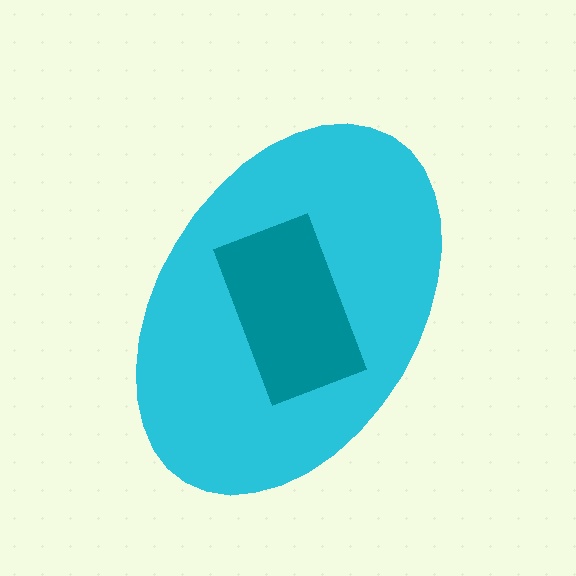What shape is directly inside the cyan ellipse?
The teal rectangle.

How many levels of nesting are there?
2.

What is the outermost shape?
The cyan ellipse.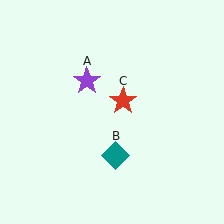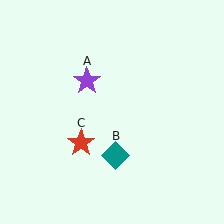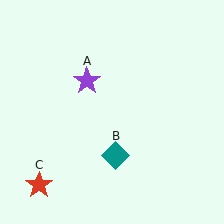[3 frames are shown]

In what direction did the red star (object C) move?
The red star (object C) moved down and to the left.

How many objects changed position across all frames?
1 object changed position: red star (object C).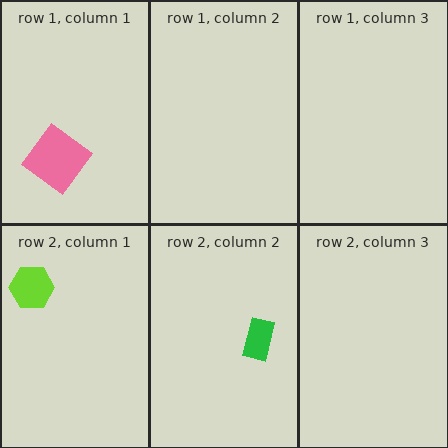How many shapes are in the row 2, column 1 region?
1.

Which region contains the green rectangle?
The row 2, column 2 region.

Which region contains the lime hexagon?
The row 2, column 1 region.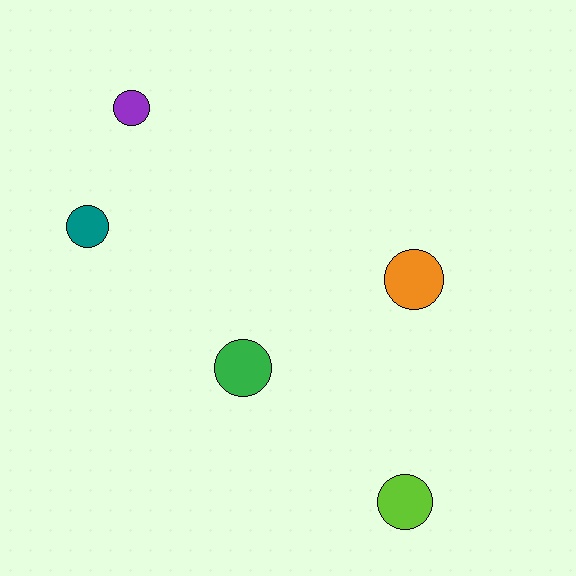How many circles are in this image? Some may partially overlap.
There are 5 circles.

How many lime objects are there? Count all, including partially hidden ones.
There is 1 lime object.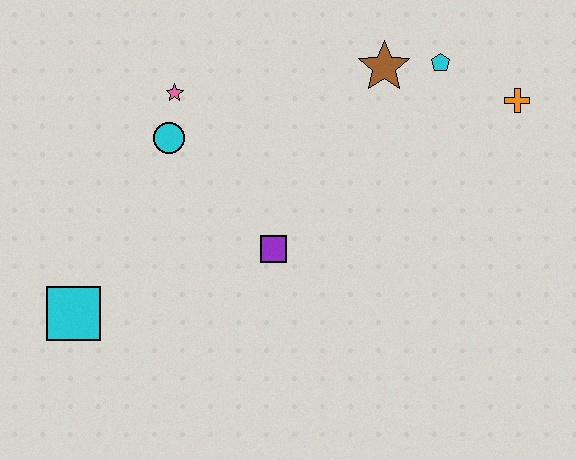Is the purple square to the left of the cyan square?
No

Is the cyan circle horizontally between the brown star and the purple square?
No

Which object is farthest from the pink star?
The orange cross is farthest from the pink star.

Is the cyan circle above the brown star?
No